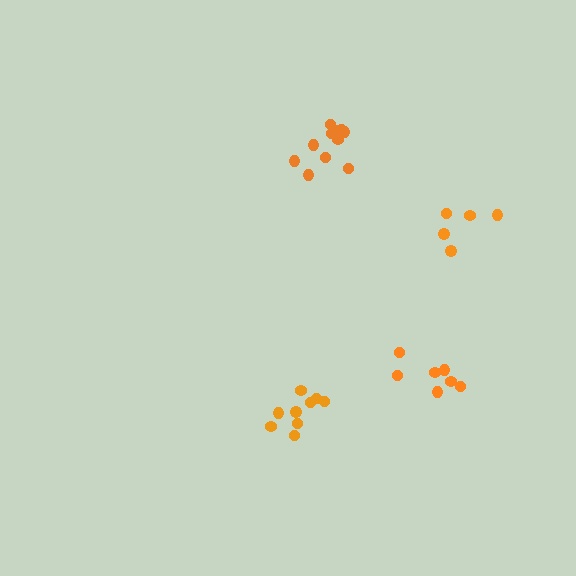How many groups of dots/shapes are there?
There are 4 groups.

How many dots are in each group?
Group 1: 7 dots, Group 2: 11 dots, Group 3: 9 dots, Group 4: 5 dots (32 total).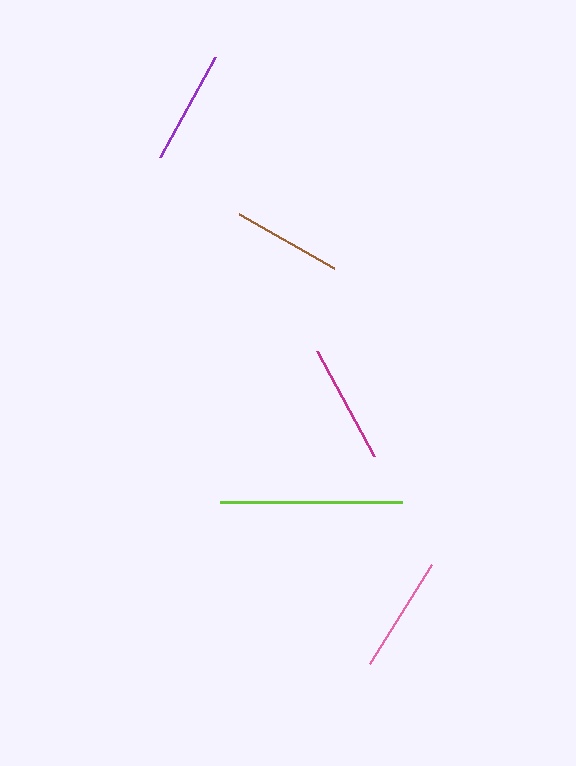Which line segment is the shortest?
The brown line is the shortest at approximately 109 pixels.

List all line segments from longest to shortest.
From longest to shortest: lime, magenta, pink, purple, brown.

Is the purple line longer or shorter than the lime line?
The lime line is longer than the purple line.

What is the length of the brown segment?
The brown segment is approximately 109 pixels long.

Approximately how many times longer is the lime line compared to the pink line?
The lime line is approximately 1.6 times the length of the pink line.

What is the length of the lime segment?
The lime segment is approximately 182 pixels long.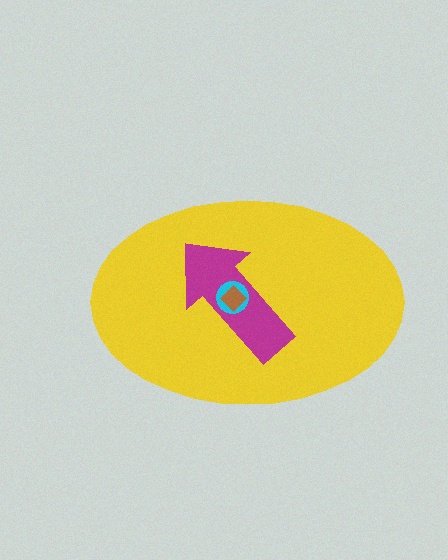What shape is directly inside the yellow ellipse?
The magenta arrow.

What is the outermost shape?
The yellow ellipse.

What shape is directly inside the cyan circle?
The brown diamond.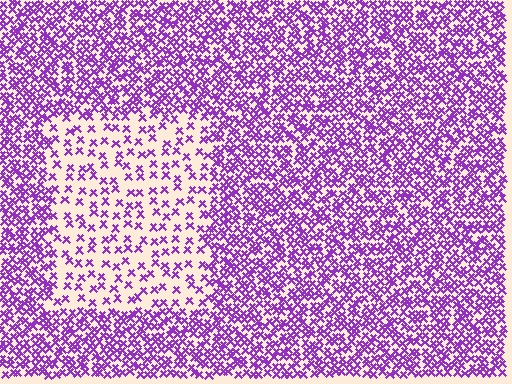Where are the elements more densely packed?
The elements are more densely packed outside the rectangle boundary.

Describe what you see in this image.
The image contains small purple elements arranged at two different densities. A rectangle-shaped region is visible where the elements are less densely packed than the surrounding area.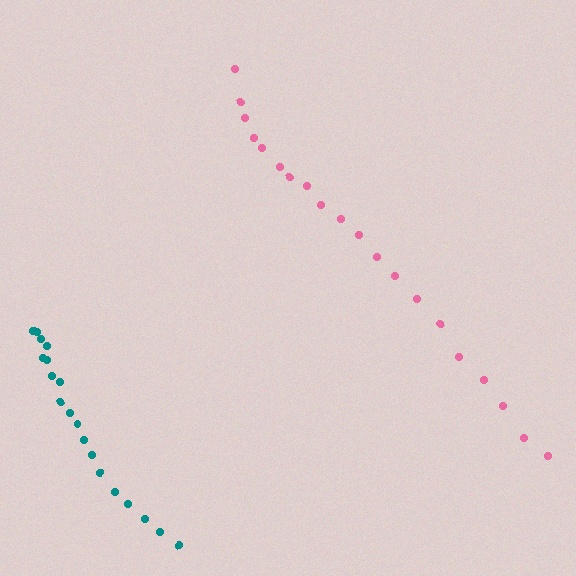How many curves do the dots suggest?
There are 2 distinct paths.